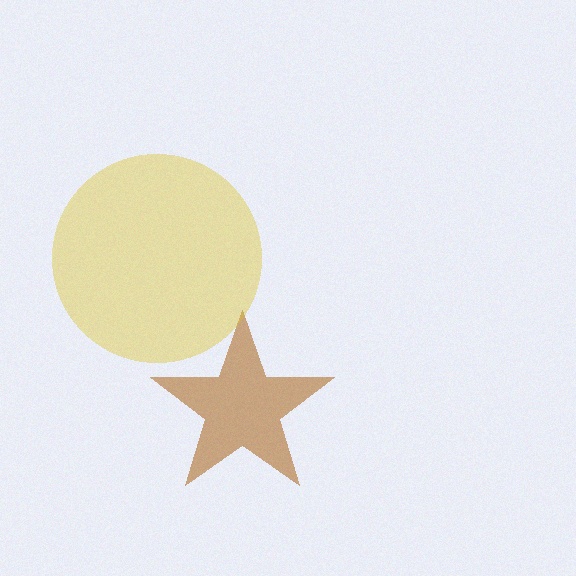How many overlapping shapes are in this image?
There are 2 overlapping shapes in the image.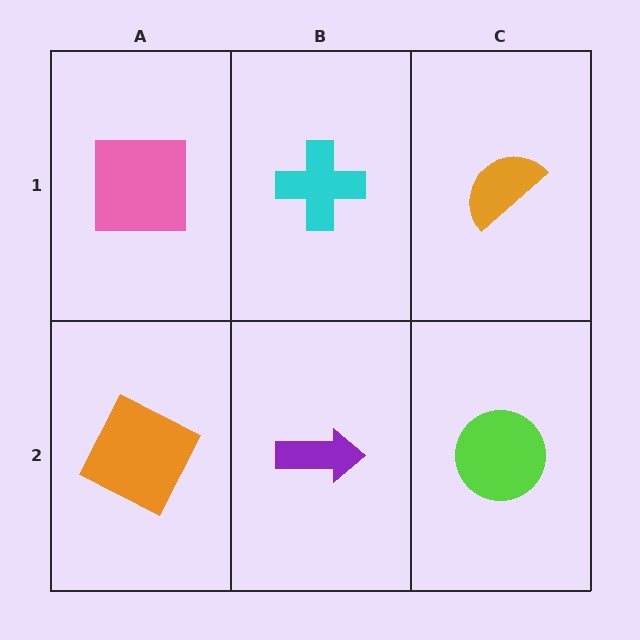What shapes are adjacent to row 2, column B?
A cyan cross (row 1, column B), an orange square (row 2, column A), a lime circle (row 2, column C).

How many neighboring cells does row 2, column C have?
2.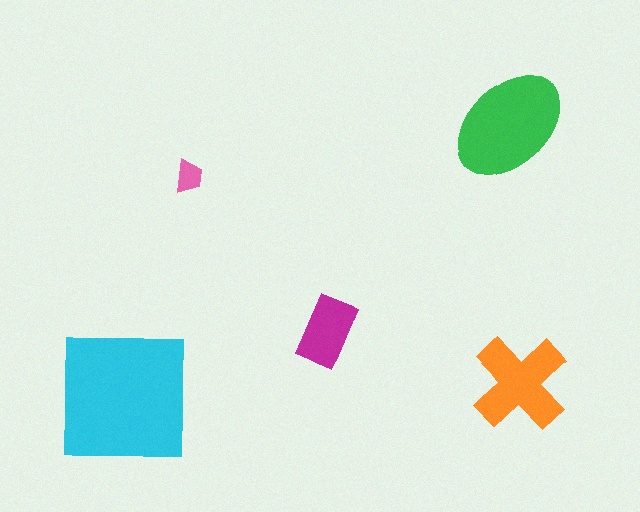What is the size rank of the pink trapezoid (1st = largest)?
5th.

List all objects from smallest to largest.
The pink trapezoid, the magenta rectangle, the orange cross, the green ellipse, the cyan square.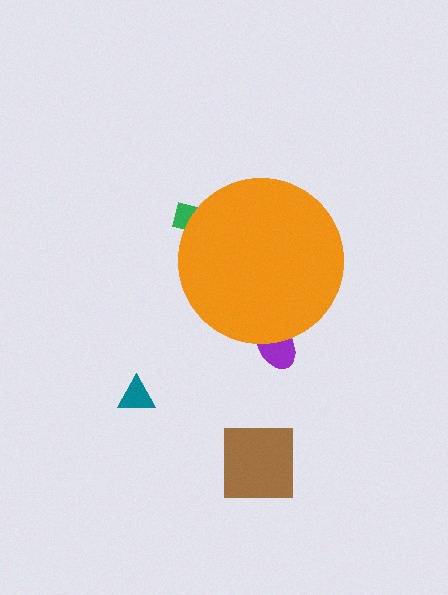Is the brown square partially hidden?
No, the brown square is fully visible.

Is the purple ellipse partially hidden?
Yes, the purple ellipse is partially hidden behind the orange circle.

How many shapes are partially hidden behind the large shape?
2 shapes are partially hidden.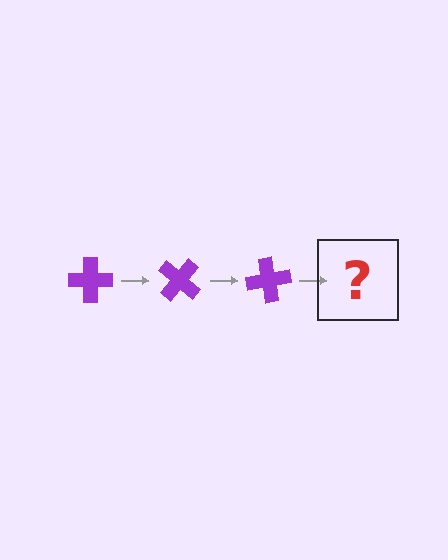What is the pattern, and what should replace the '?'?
The pattern is that the cross rotates 40 degrees each step. The '?' should be a purple cross rotated 120 degrees.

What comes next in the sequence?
The next element should be a purple cross rotated 120 degrees.